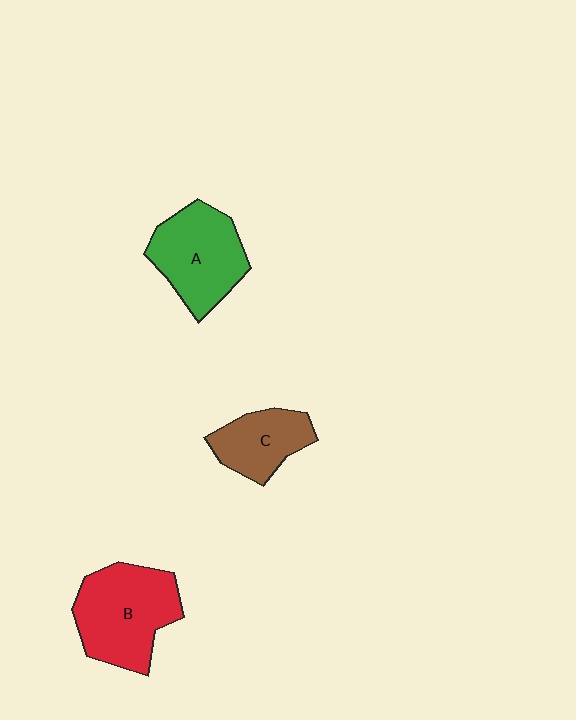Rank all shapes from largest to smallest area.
From largest to smallest: B (red), A (green), C (brown).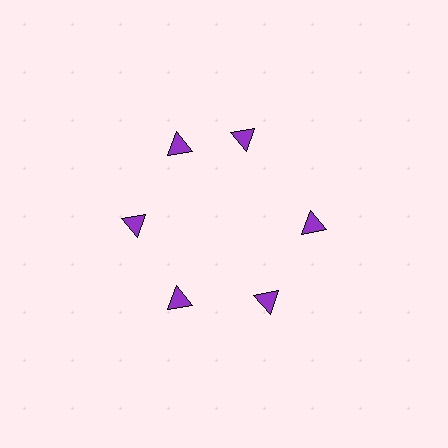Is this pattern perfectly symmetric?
No. The 6 purple triangles are arranged in a ring, but one element near the 1 o'clock position is rotated out of alignment along the ring, breaking the 6-fold rotational symmetry.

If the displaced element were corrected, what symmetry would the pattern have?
It would have 6-fold rotational symmetry — the pattern would map onto itself every 60 degrees.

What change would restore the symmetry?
The symmetry would be restored by rotating it back into even spacing with its neighbors so that all 6 triangles sit at equal angles and equal distance from the center.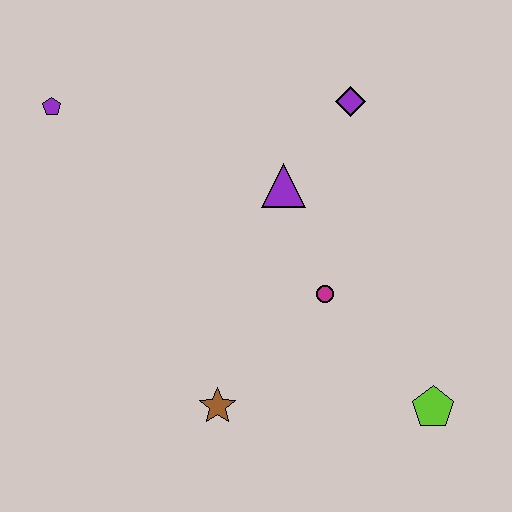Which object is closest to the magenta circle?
The purple triangle is closest to the magenta circle.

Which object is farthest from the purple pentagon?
The lime pentagon is farthest from the purple pentagon.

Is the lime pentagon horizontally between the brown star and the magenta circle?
No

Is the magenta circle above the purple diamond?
No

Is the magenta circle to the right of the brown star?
Yes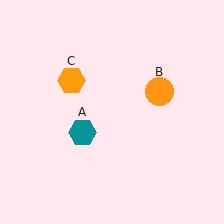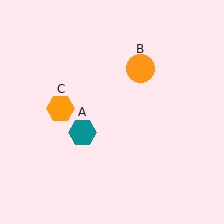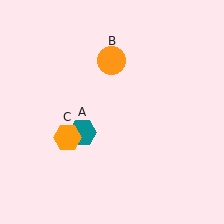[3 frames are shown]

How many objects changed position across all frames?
2 objects changed position: orange circle (object B), orange hexagon (object C).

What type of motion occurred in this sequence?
The orange circle (object B), orange hexagon (object C) rotated counterclockwise around the center of the scene.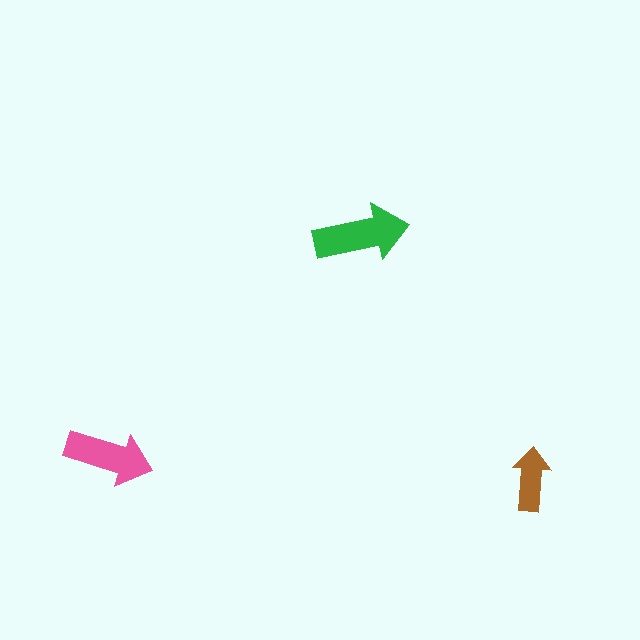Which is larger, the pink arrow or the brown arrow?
The pink one.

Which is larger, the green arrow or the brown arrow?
The green one.